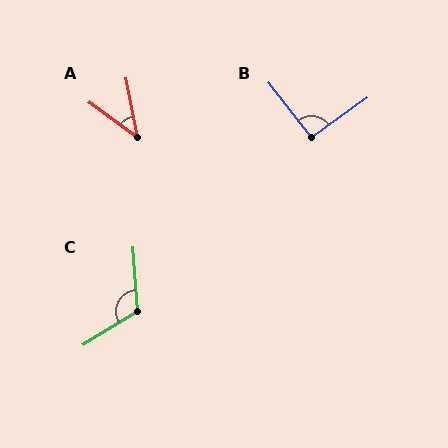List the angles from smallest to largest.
A (43°), B (92°), C (117°).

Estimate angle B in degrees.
Approximately 92 degrees.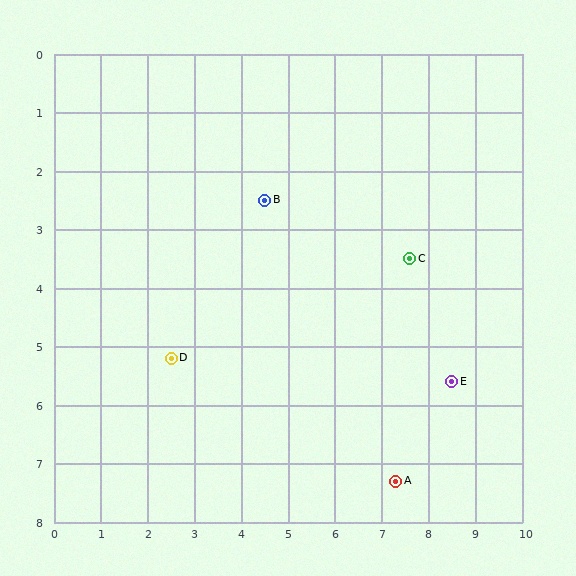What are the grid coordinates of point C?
Point C is at approximately (7.6, 3.5).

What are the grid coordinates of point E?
Point E is at approximately (8.5, 5.6).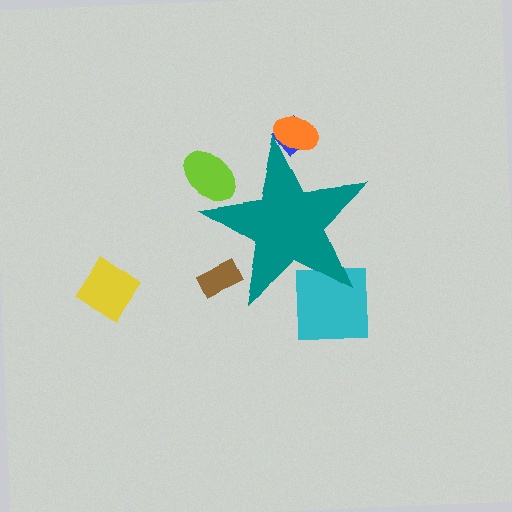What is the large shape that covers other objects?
A teal star.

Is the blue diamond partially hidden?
Yes, the blue diamond is partially hidden behind the teal star.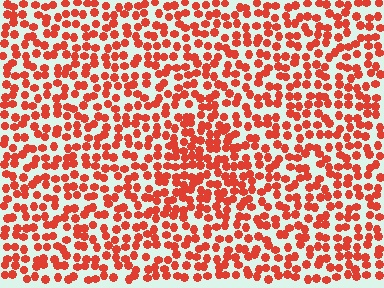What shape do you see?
I see a triangle.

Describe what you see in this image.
The image contains small red elements arranged at two different densities. A triangle-shaped region is visible where the elements are more densely packed than the surrounding area.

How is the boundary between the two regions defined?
The boundary is defined by a change in element density (approximately 1.4x ratio). All elements are the same color, size, and shape.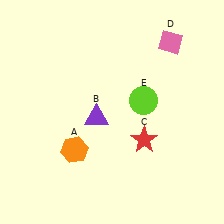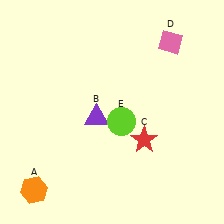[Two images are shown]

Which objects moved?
The objects that moved are: the orange hexagon (A), the lime circle (E).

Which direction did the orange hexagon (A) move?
The orange hexagon (A) moved down.